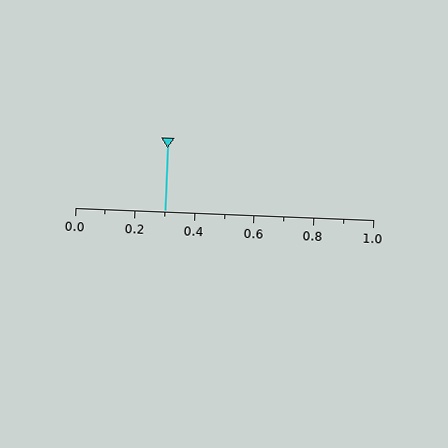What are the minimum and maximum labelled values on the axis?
The axis runs from 0.0 to 1.0.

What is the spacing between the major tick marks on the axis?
The major ticks are spaced 0.2 apart.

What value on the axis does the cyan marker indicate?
The marker indicates approximately 0.3.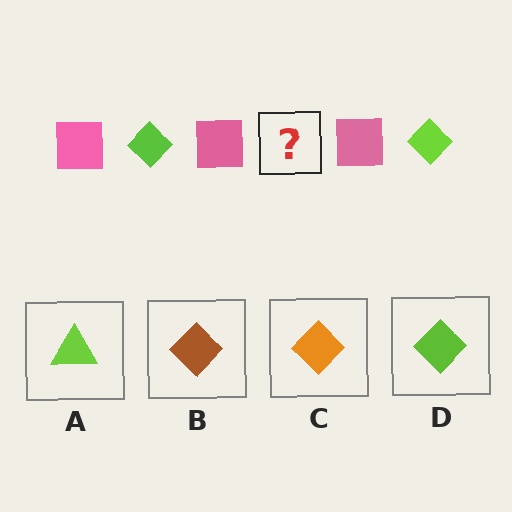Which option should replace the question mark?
Option D.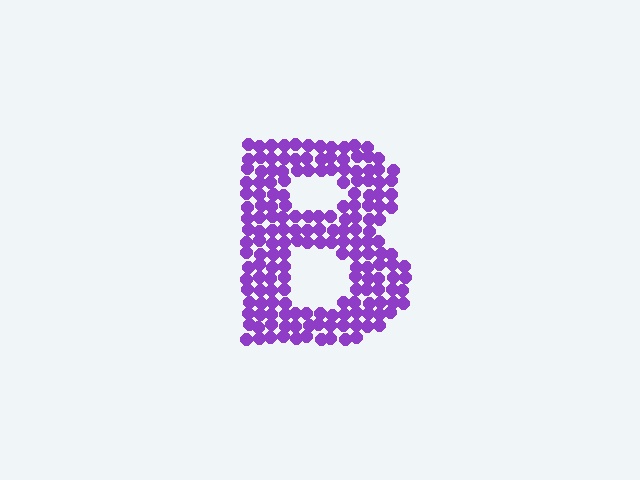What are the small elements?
The small elements are circles.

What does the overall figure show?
The overall figure shows the letter B.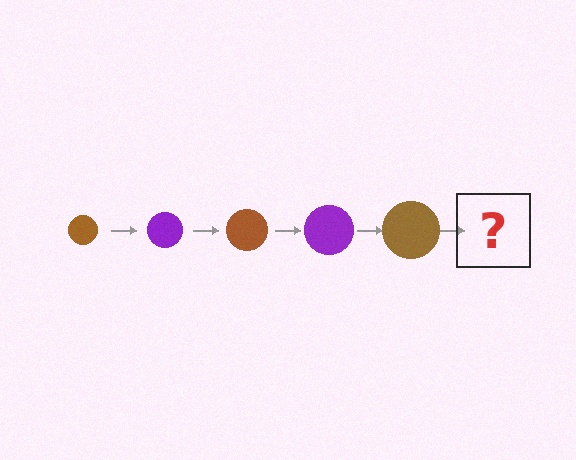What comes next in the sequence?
The next element should be a purple circle, larger than the previous one.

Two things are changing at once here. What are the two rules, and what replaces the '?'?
The two rules are that the circle grows larger each step and the color cycles through brown and purple. The '?' should be a purple circle, larger than the previous one.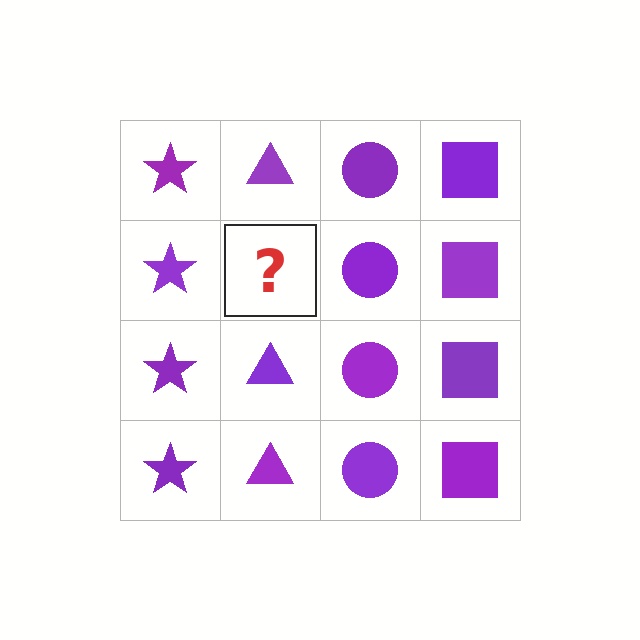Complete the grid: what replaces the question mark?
The question mark should be replaced with a purple triangle.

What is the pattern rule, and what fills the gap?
The rule is that each column has a consistent shape. The gap should be filled with a purple triangle.